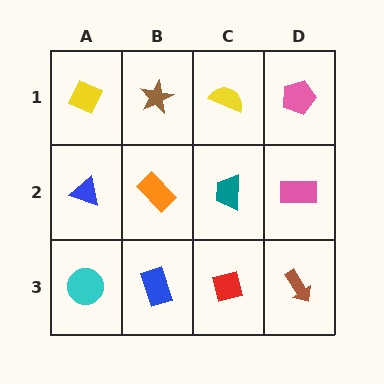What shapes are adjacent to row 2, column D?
A pink pentagon (row 1, column D), a brown arrow (row 3, column D), a teal trapezoid (row 2, column C).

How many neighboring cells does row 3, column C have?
3.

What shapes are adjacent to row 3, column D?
A pink rectangle (row 2, column D), a red square (row 3, column C).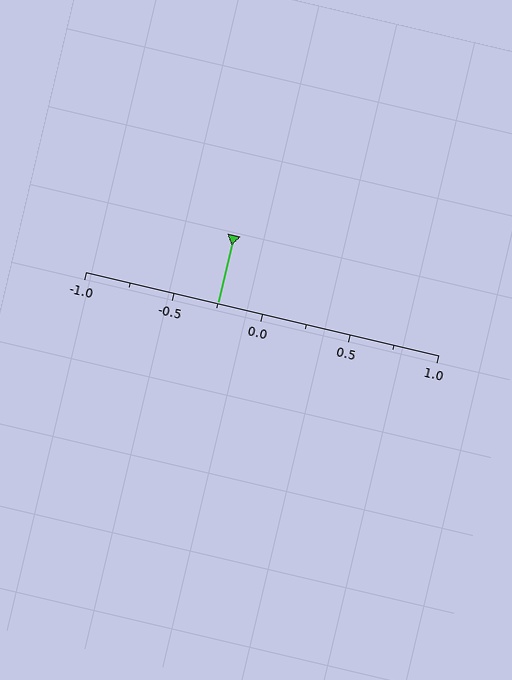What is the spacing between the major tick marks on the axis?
The major ticks are spaced 0.5 apart.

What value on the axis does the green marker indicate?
The marker indicates approximately -0.25.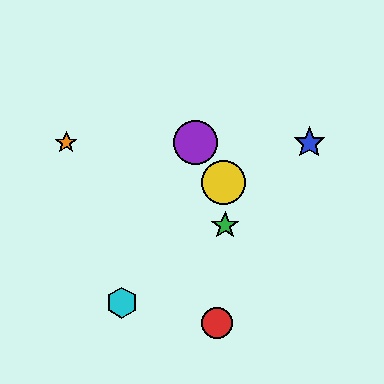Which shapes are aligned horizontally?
The blue star, the purple circle, the orange star are aligned horizontally.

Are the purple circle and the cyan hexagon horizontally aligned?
No, the purple circle is at y≈143 and the cyan hexagon is at y≈303.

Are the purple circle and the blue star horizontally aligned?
Yes, both are at y≈143.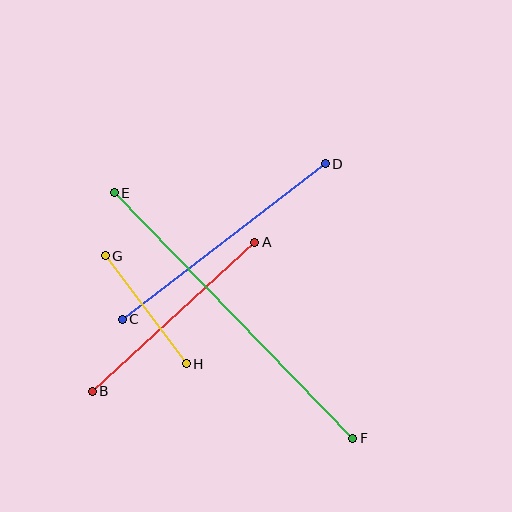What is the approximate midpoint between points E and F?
The midpoint is at approximately (234, 316) pixels.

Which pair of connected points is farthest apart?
Points E and F are farthest apart.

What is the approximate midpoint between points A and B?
The midpoint is at approximately (173, 317) pixels.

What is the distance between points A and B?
The distance is approximately 220 pixels.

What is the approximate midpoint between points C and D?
The midpoint is at approximately (224, 242) pixels.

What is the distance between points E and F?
The distance is approximately 342 pixels.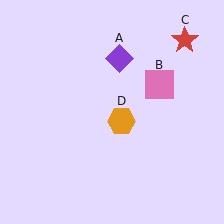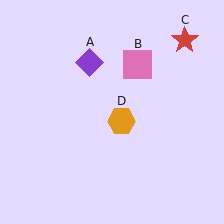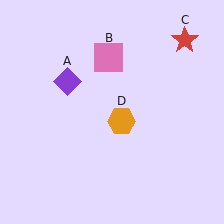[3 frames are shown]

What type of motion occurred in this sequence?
The purple diamond (object A), pink square (object B) rotated counterclockwise around the center of the scene.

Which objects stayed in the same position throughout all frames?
Red star (object C) and orange hexagon (object D) remained stationary.